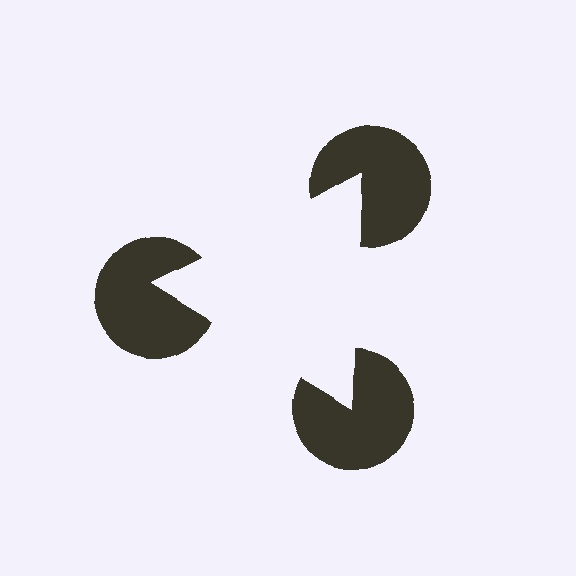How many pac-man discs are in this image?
There are 3 — one at each vertex of the illusory triangle.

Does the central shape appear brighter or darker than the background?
It typically appears slightly brighter than the background, even though no actual brightness change is drawn.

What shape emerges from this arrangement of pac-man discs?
An illusory triangle — its edges are inferred from the aligned wedge cuts in the pac-man discs, not physically drawn.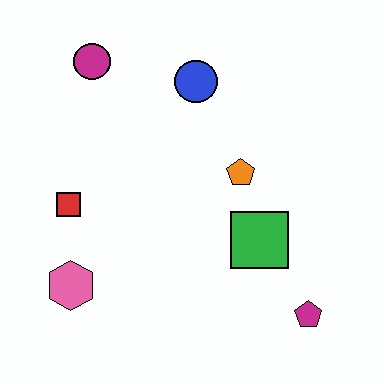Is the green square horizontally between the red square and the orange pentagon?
No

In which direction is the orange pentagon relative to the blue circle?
The orange pentagon is below the blue circle.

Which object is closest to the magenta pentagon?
The green square is closest to the magenta pentagon.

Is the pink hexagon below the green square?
Yes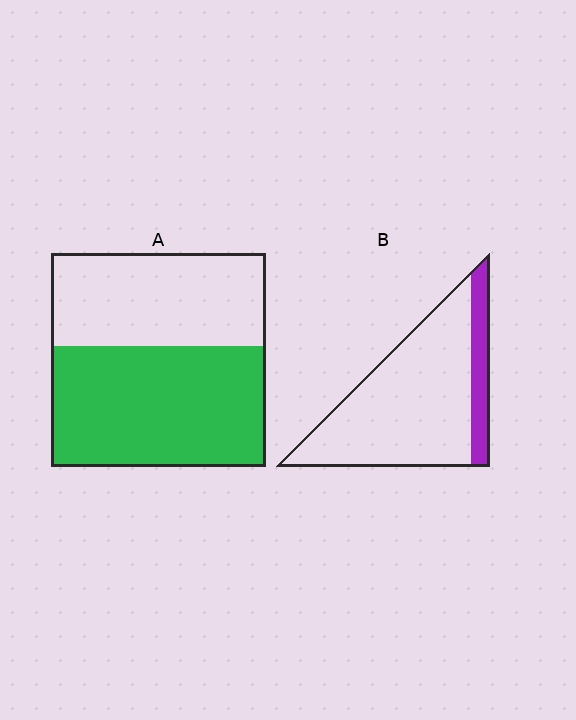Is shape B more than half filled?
No.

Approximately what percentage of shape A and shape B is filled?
A is approximately 55% and B is approximately 15%.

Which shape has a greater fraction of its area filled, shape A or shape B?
Shape A.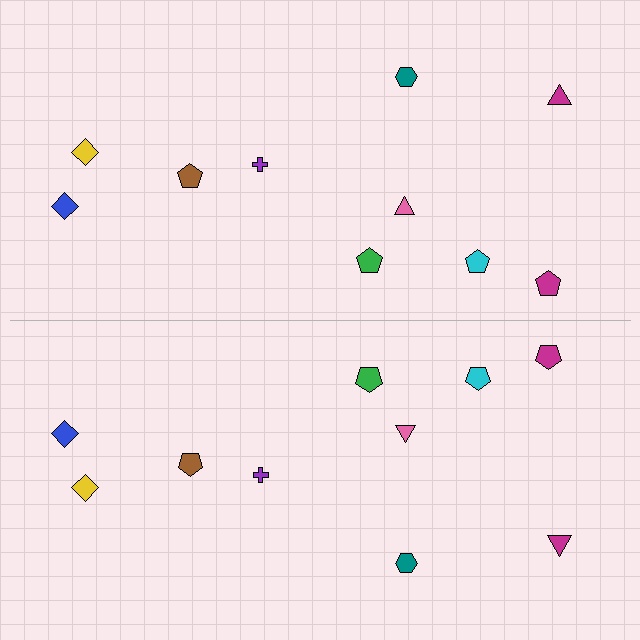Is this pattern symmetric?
Yes, this pattern has bilateral (reflection) symmetry.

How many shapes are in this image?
There are 20 shapes in this image.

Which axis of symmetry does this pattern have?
The pattern has a horizontal axis of symmetry running through the center of the image.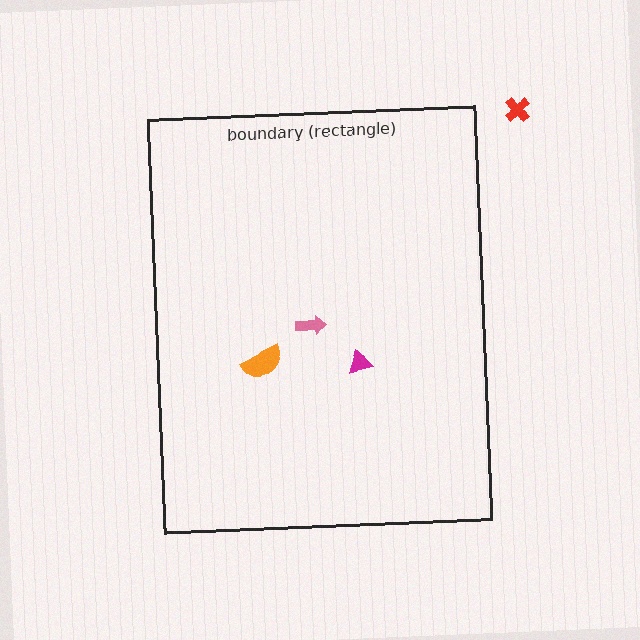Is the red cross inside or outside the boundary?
Outside.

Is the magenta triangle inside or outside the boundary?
Inside.